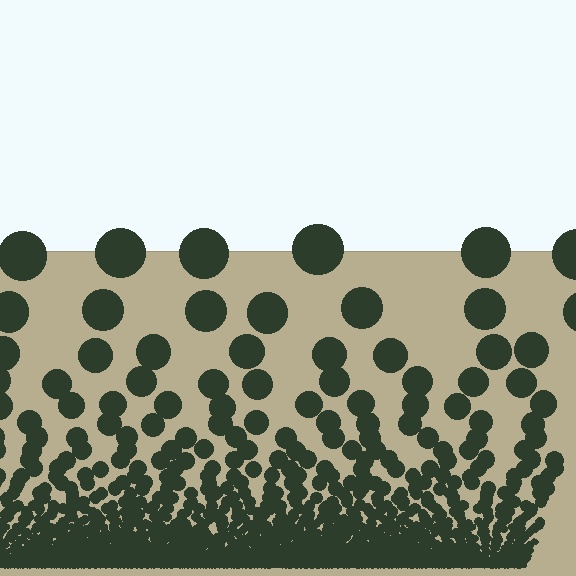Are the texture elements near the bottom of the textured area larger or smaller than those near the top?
Smaller. The gradient is inverted — elements near the bottom are smaller and denser.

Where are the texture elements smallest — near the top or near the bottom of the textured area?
Near the bottom.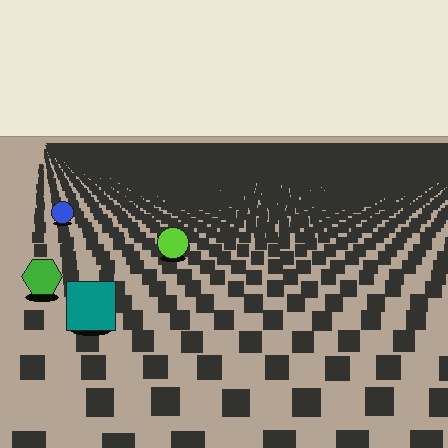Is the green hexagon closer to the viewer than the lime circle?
Yes. The green hexagon is closer — you can tell from the texture gradient: the ground texture is coarser near it.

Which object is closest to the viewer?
The teal square is closest. The texture marks near it are larger and more spread out.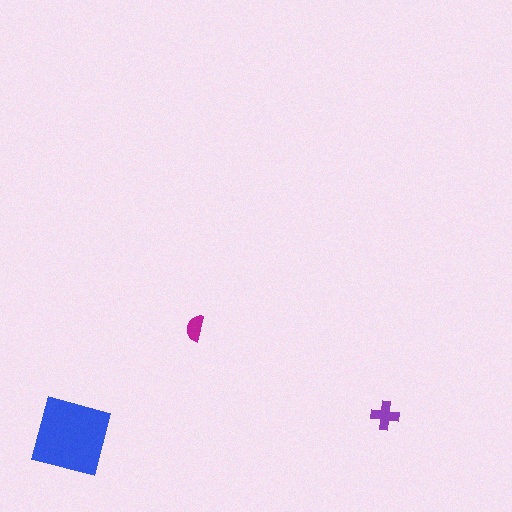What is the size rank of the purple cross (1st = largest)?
2nd.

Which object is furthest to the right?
The purple cross is rightmost.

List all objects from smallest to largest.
The magenta semicircle, the purple cross, the blue square.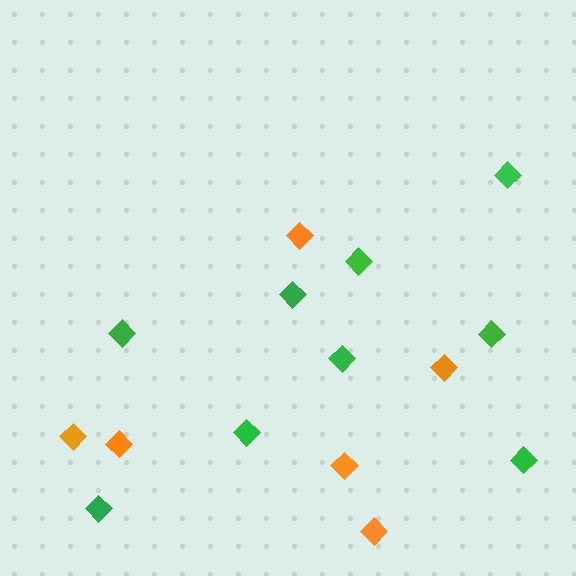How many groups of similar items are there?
There are 2 groups: one group of orange diamonds (6) and one group of green diamonds (9).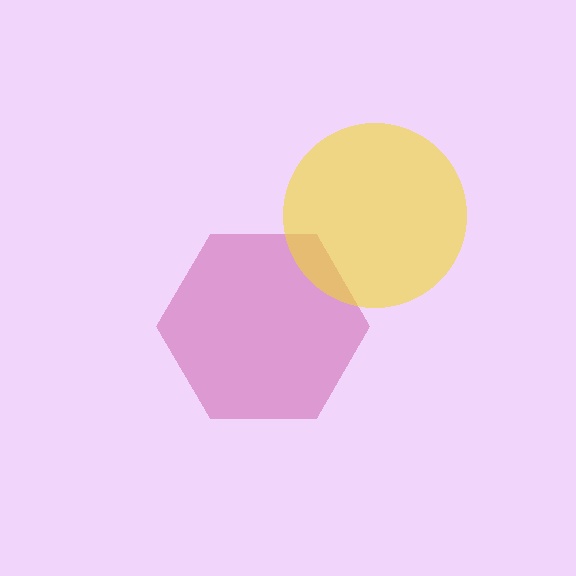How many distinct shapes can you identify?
There are 2 distinct shapes: a magenta hexagon, a yellow circle.